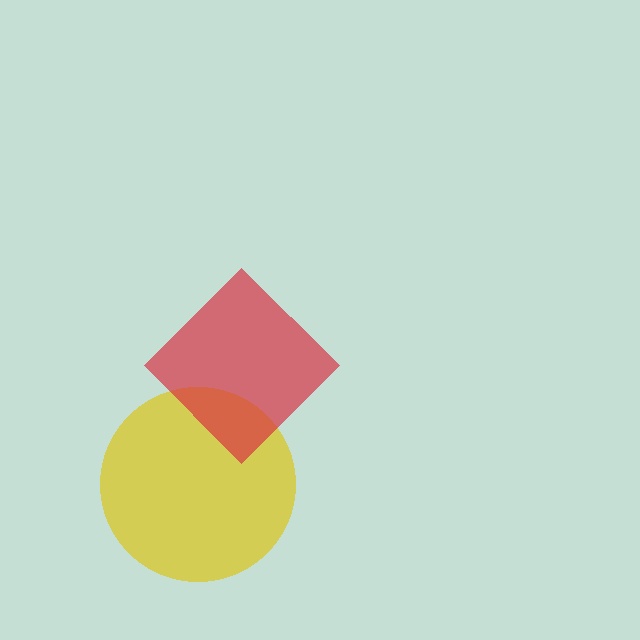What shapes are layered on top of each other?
The layered shapes are: a yellow circle, a red diamond.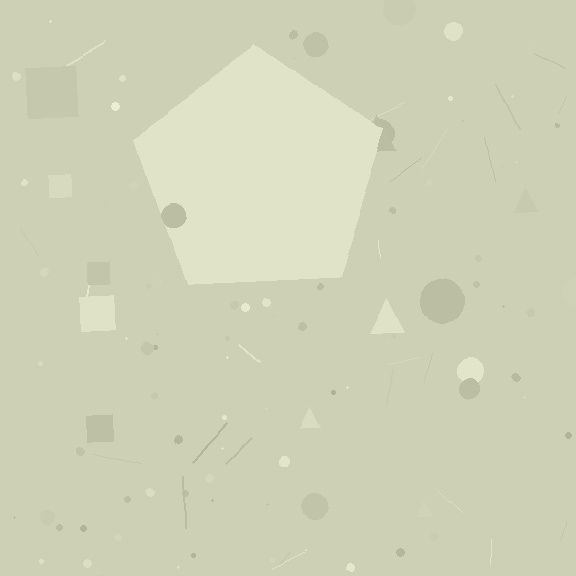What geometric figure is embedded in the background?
A pentagon is embedded in the background.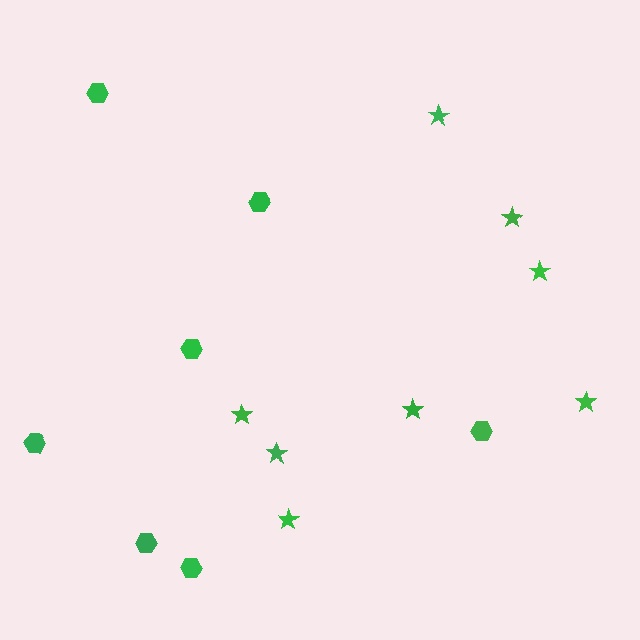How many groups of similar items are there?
There are 2 groups: one group of hexagons (7) and one group of stars (8).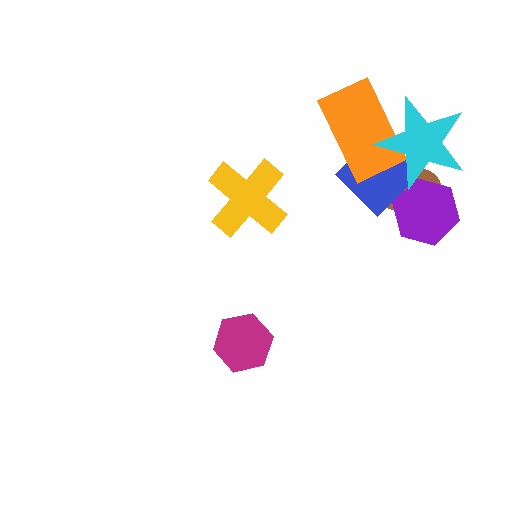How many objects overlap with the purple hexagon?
3 objects overlap with the purple hexagon.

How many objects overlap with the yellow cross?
0 objects overlap with the yellow cross.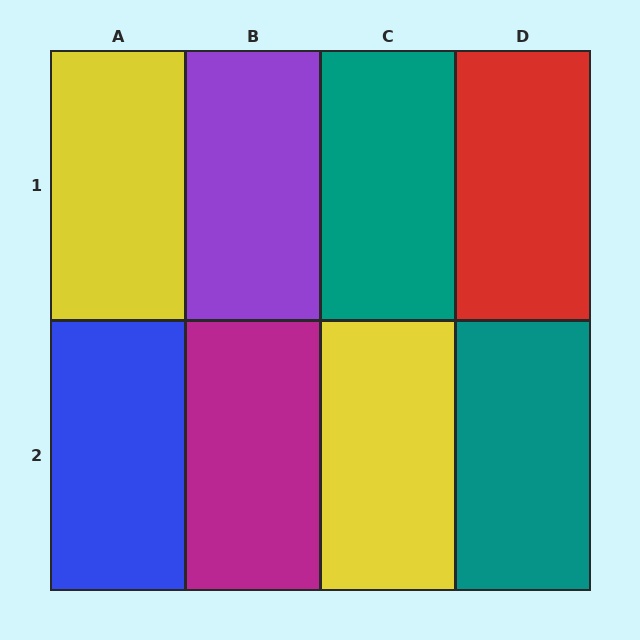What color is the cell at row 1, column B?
Purple.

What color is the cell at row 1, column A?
Yellow.